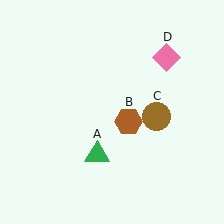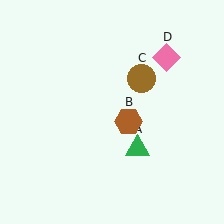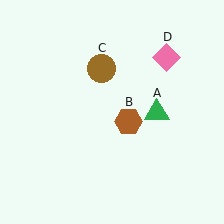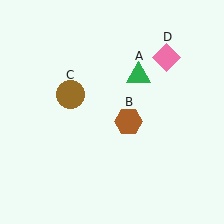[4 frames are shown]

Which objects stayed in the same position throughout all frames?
Brown hexagon (object B) and pink diamond (object D) remained stationary.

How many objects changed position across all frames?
2 objects changed position: green triangle (object A), brown circle (object C).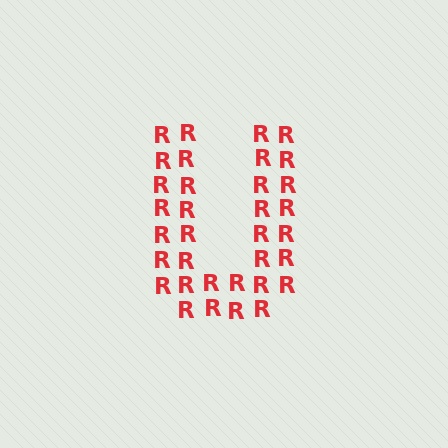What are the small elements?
The small elements are letter R's.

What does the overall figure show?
The overall figure shows the letter U.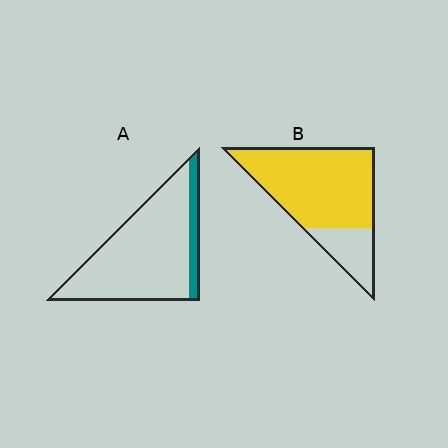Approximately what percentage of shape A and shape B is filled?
A is approximately 15% and B is approximately 75%.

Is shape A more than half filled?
No.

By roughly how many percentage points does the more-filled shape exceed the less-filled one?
By roughly 65 percentage points (B over A).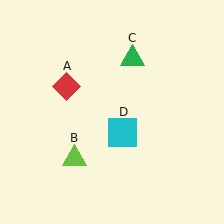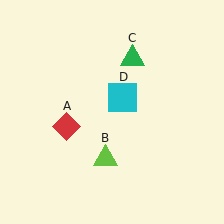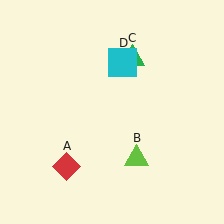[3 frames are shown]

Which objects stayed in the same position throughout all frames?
Green triangle (object C) remained stationary.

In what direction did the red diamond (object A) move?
The red diamond (object A) moved down.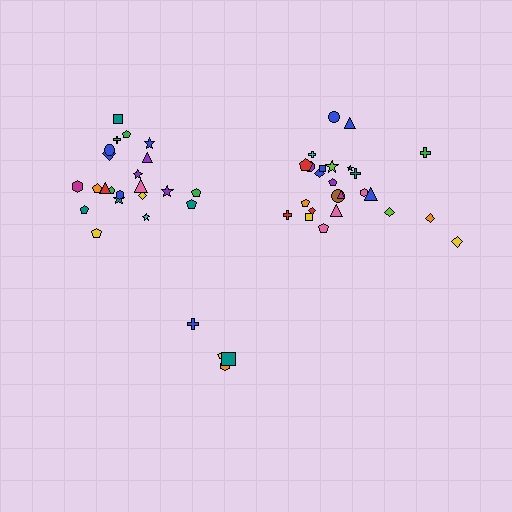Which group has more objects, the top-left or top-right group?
The top-right group.